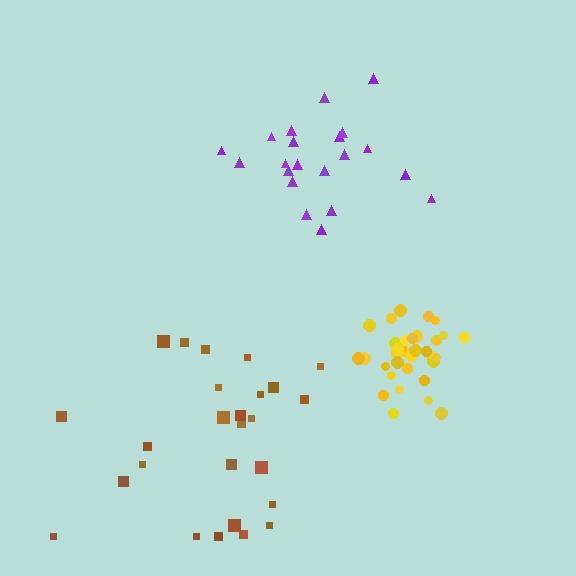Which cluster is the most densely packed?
Yellow.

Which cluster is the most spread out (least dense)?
Brown.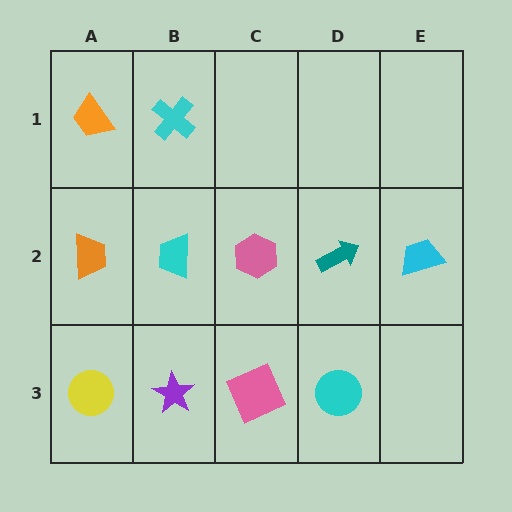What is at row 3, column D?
A cyan circle.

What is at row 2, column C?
A pink hexagon.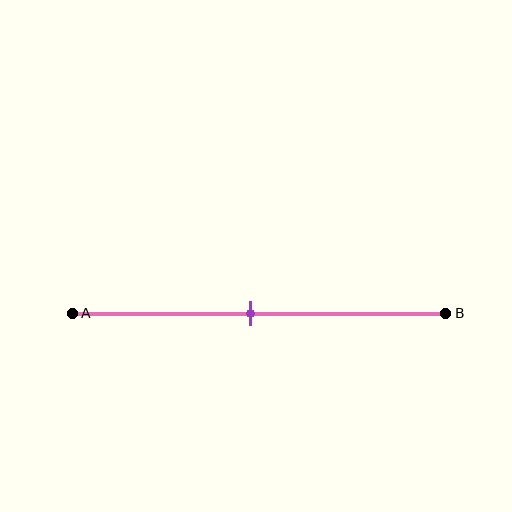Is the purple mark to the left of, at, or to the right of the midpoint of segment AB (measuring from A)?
The purple mark is approximately at the midpoint of segment AB.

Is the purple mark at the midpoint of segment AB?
Yes, the mark is approximately at the midpoint.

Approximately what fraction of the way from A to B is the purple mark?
The purple mark is approximately 50% of the way from A to B.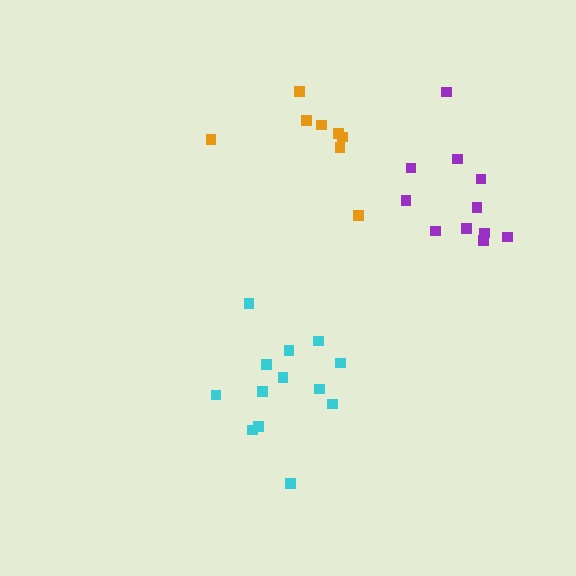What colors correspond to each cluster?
The clusters are colored: purple, orange, cyan.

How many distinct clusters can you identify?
There are 3 distinct clusters.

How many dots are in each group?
Group 1: 11 dots, Group 2: 8 dots, Group 3: 13 dots (32 total).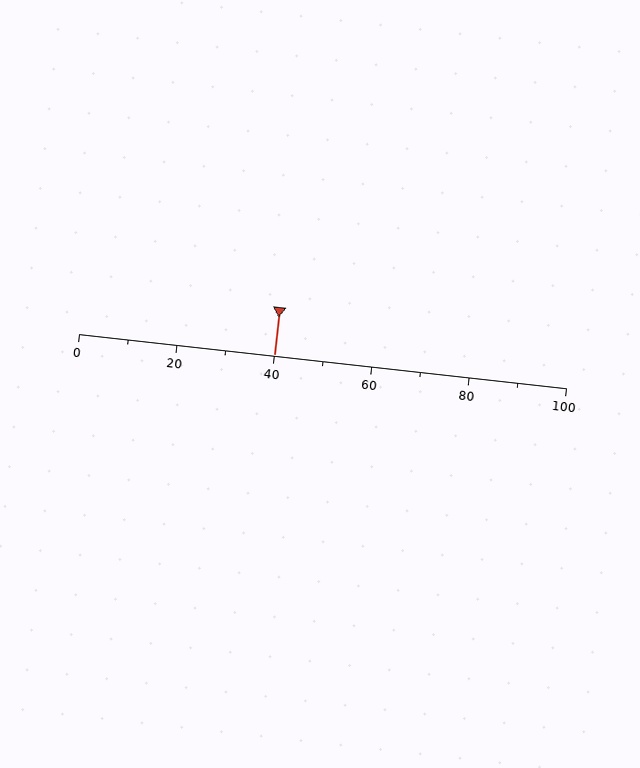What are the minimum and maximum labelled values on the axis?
The axis runs from 0 to 100.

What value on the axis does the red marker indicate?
The marker indicates approximately 40.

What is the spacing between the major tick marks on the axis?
The major ticks are spaced 20 apart.